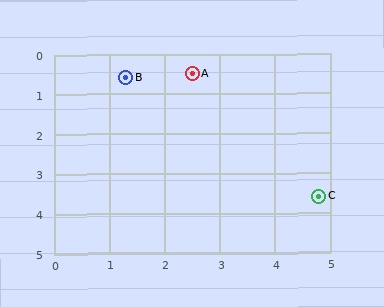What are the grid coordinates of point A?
Point A is at approximately (2.5, 0.5).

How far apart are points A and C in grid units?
Points A and C are about 3.9 grid units apart.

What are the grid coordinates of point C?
Point C is at approximately (4.8, 3.6).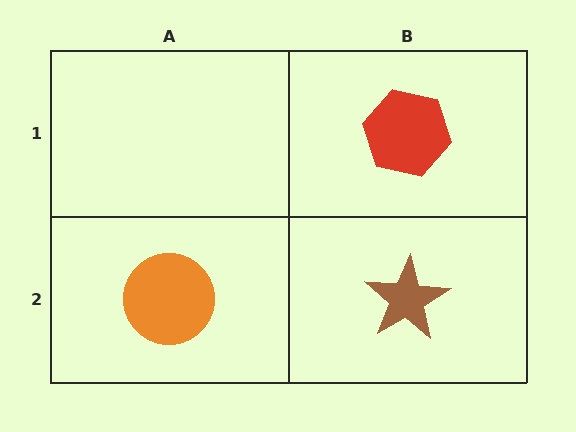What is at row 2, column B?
A brown star.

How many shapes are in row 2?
2 shapes.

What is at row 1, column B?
A red hexagon.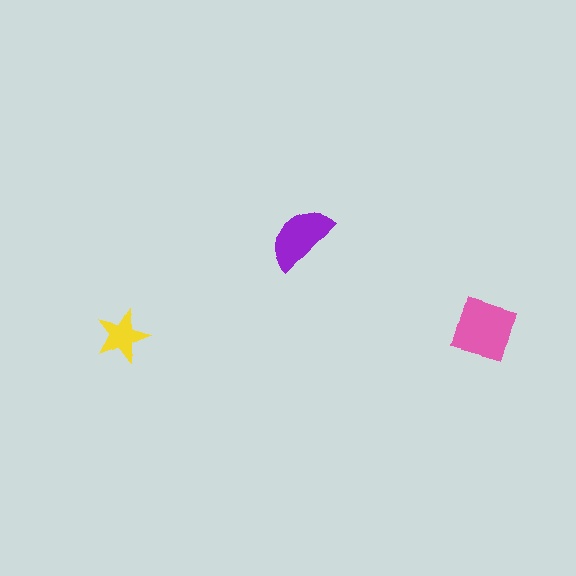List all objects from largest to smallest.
The pink diamond, the purple semicircle, the yellow star.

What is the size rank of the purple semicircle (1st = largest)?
2nd.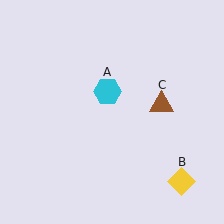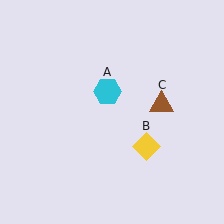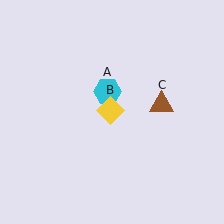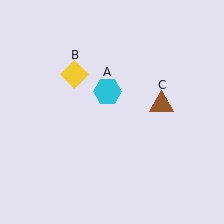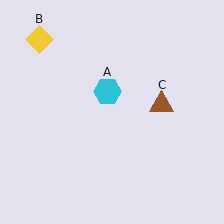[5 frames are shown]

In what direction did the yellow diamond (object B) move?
The yellow diamond (object B) moved up and to the left.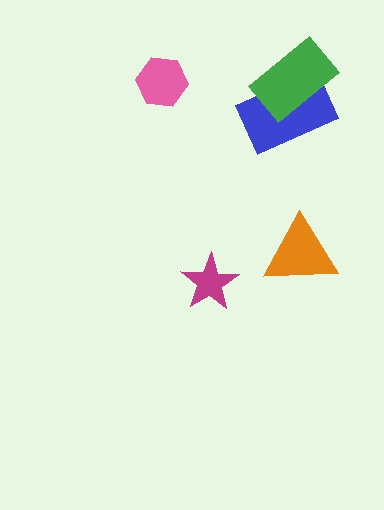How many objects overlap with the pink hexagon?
0 objects overlap with the pink hexagon.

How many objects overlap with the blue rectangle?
1 object overlaps with the blue rectangle.